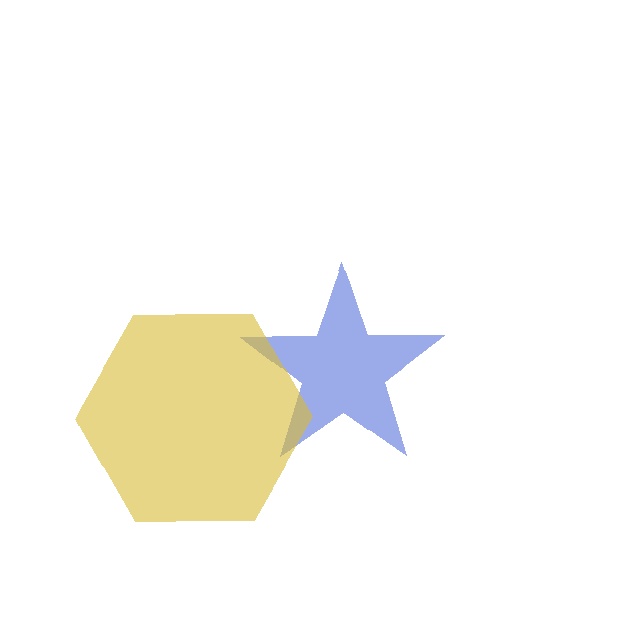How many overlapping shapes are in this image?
There are 2 overlapping shapes in the image.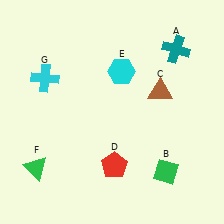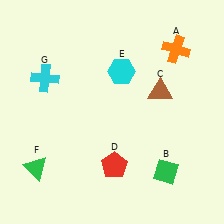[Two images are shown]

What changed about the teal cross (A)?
In Image 1, A is teal. In Image 2, it changed to orange.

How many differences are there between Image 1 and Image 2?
There is 1 difference between the two images.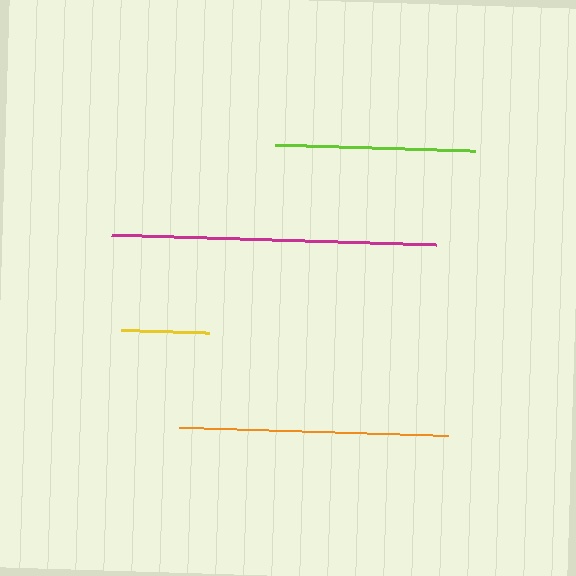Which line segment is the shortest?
The yellow line is the shortest at approximately 88 pixels.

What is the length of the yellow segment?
The yellow segment is approximately 88 pixels long.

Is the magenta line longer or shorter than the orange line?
The magenta line is longer than the orange line.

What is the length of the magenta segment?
The magenta segment is approximately 325 pixels long.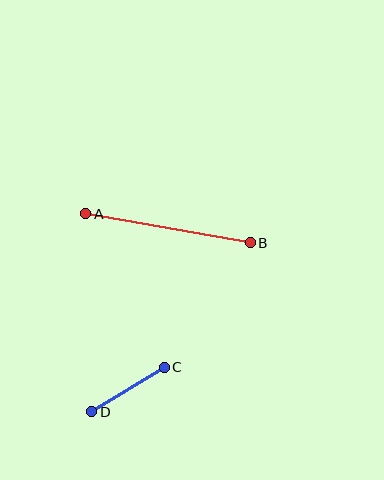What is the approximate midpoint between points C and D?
The midpoint is at approximately (128, 389) pixels.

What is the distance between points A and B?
The distance is approximately 167 pixels.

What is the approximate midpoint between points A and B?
The midpoint is at approximately (168, 228) pixels.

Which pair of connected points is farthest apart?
Points A and B are farthest apart.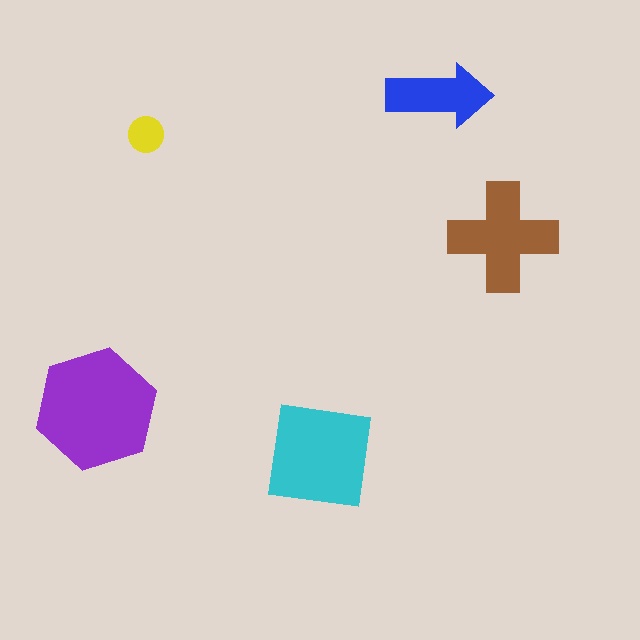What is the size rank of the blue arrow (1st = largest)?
4th.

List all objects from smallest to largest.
The yellow circle, the blue arrow, the brown cross, the cyan square, the purple hexagon.